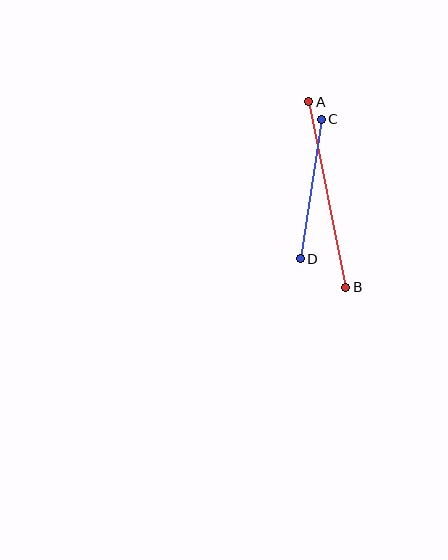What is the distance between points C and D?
The distance is approximately 141 pixels.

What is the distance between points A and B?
The distance is approximately 189 pixels.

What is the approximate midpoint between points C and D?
The midpoint is at approximately (311, 189) pixels.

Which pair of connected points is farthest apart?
Points A and B are farthest apart.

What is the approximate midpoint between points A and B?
The midpoint is at approximately (327, 194) pixels.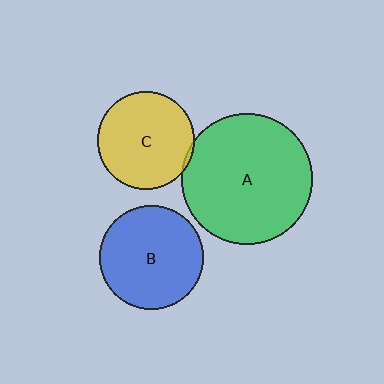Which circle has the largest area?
Circle A (green).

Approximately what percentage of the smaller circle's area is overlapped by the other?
Approximately 5%.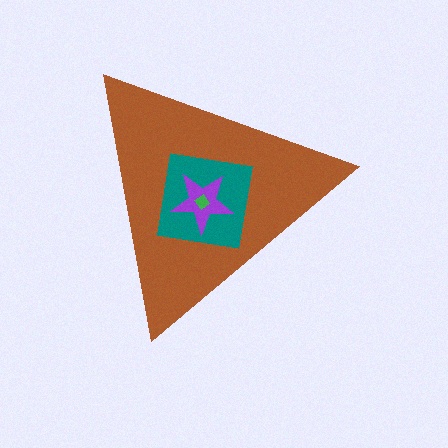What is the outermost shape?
The brown triangle.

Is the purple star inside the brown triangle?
Yes.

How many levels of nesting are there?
4.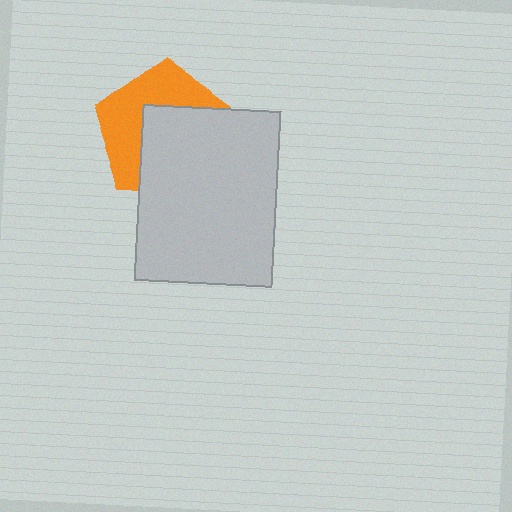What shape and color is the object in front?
The object in front is a light gray rectangle.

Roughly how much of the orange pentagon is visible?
About half of it is visible (roughly 47%).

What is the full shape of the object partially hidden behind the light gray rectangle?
The partially hidden object is an orange pentagon.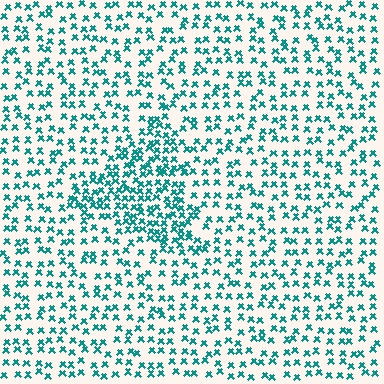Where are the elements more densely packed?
The elements are more densely packed inside the triangle boundary.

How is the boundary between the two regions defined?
The boundary is defined by a change in element density (approximately 1.9x ratio). All elements are the same color, size, and shape.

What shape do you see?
I see a triangle.